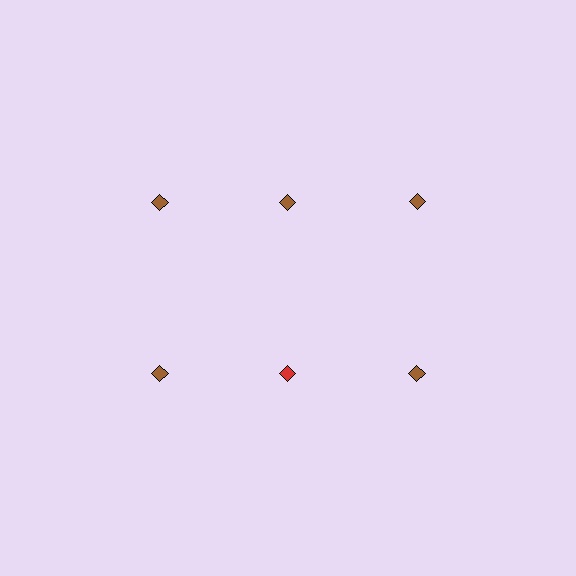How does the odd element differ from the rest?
It has a different color: red instead of brown.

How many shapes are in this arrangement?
There are 6 shapes arranged in a grid pattern.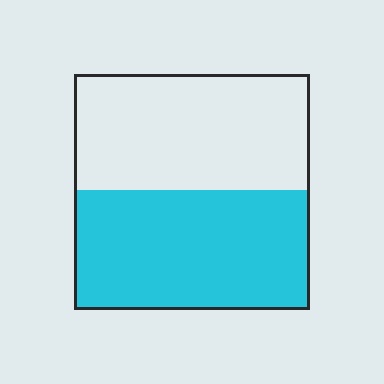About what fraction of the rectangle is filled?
About one half (1/2).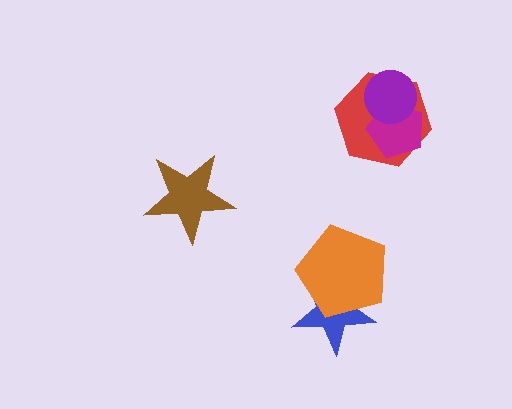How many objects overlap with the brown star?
0 objects overlap with the brown star.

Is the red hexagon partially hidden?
Yes, it is partially covered by another shape.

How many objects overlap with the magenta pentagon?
2 objects overlap with the magenta pentagon.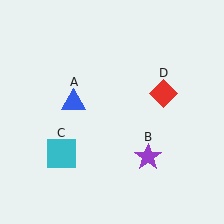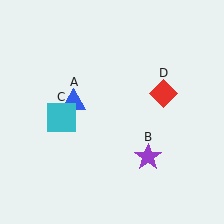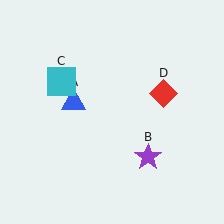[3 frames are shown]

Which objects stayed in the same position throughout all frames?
Blue triangle (object A) and purple star (object B) and red diamond (object D) remained stationary.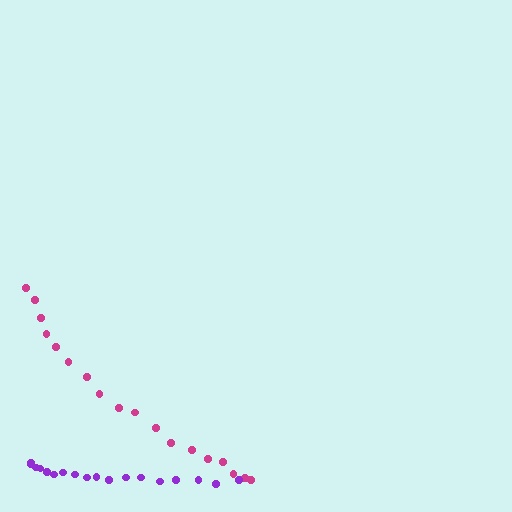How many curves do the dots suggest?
There are 2 distinct paths.